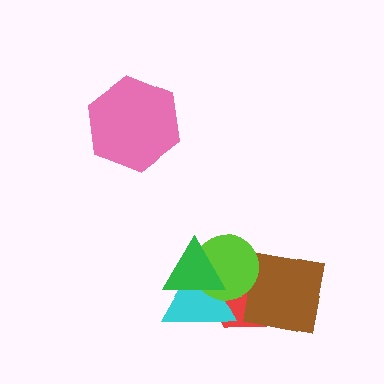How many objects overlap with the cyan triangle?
3 objects overlap with the cyan triangle.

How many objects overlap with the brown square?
2 objects overlap with the brown square.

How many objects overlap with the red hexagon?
4 objects overlap with the red hexagon.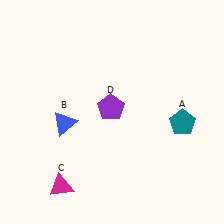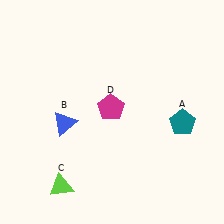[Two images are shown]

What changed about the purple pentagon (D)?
In Image 1, D is purple. In Image 2, it changed to magenta.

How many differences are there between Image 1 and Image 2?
There are 2 differences between the two images.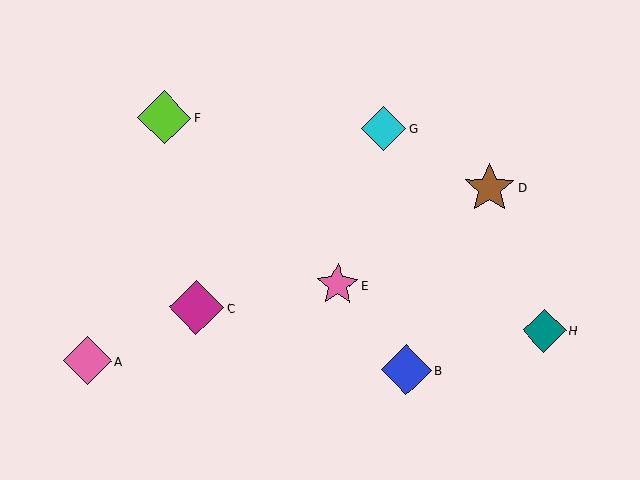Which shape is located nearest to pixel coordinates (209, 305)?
The magenta diamond (labeled C) at (196, 308) is nearest to that location.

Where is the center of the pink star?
The center of the pink star is at (338, 285).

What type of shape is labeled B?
Shape B is a blue diamond.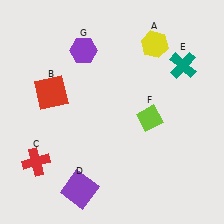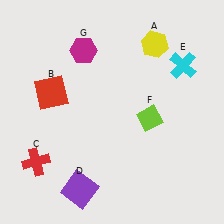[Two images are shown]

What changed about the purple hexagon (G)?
In Image 1, G is purple. In Image 2, it changed to magenta.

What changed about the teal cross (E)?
In Image 1, E is teal. In Image 2, it changed to cyan.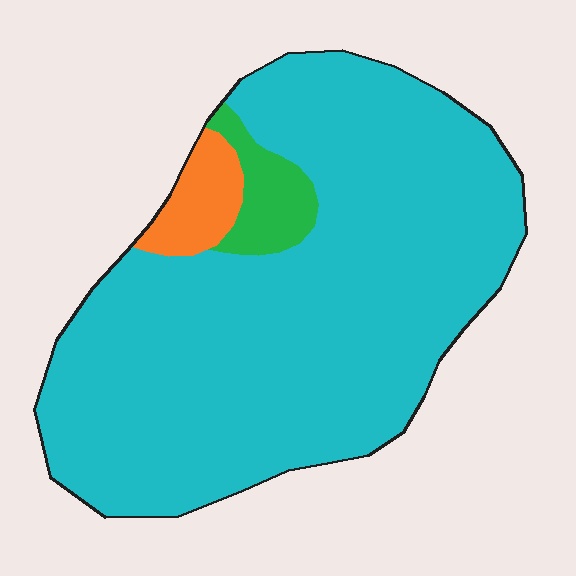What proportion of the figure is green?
Green covers 6% of the figure.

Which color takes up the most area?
Cyan, at roughly 90%.